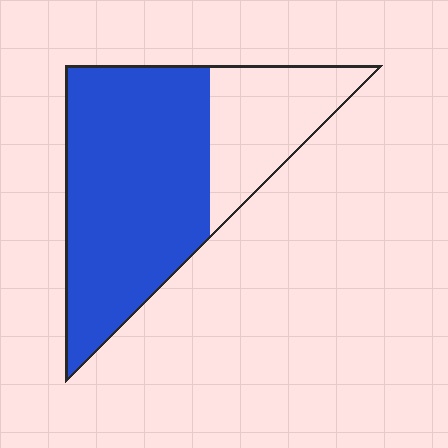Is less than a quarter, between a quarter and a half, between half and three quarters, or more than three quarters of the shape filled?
Between half and three quarters.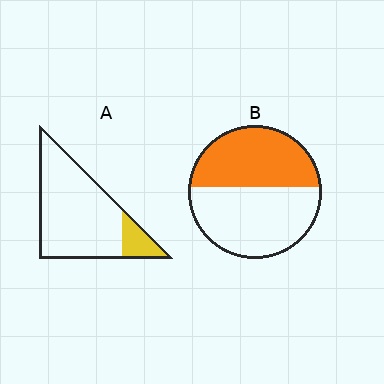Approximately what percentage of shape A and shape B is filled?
A is approximately 15% and B is approximately 45%.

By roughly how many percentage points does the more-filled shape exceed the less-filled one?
By roughly 30 percentage points (B over A).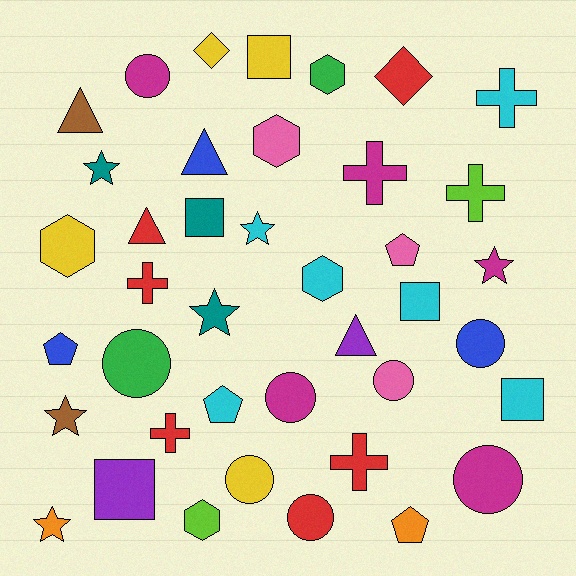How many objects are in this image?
There are 40 objects.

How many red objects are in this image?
There are 6 red objects.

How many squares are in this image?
There are 5 squares.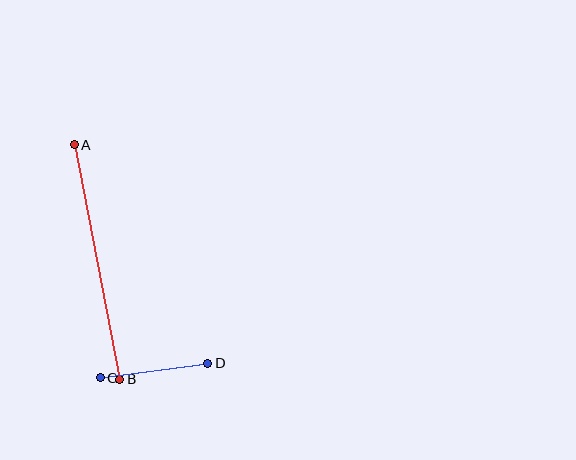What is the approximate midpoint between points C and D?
The midpoint is at approximately (154, 370) pixels.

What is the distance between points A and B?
The distance is approximately 239 pixels.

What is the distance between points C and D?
The distance is approximately 109 pixels.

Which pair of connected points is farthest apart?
Points A and B are farthest apart.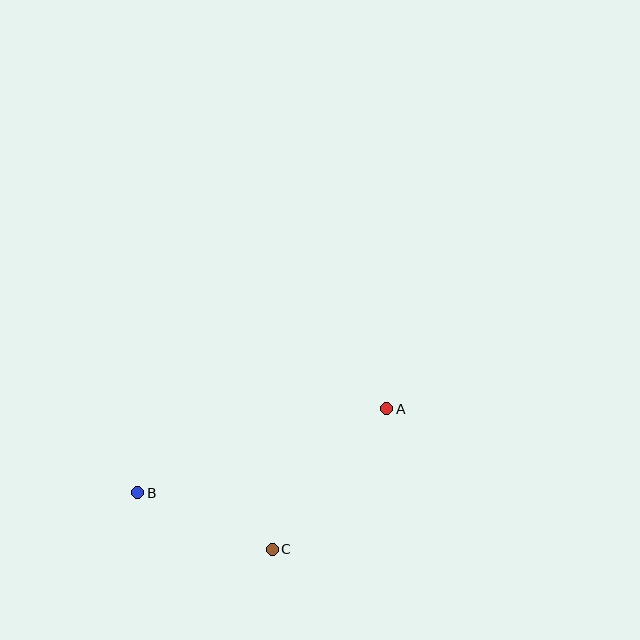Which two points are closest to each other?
Points B and C are closest to each other.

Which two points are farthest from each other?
Points A and B are farthest from each other.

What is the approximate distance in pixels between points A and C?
The distance between A and C is approximately 181 pixels.